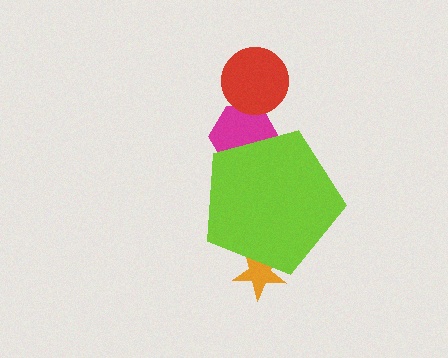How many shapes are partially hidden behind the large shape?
2 shapes are partially hidden.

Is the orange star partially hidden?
Yes, the orange star is partially hidden behind the lime pentagon.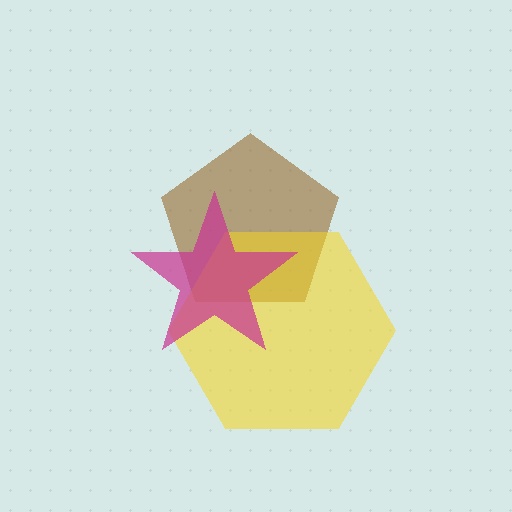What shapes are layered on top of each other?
The layered shapes are: a brown pentagon, a yellow hexagon, a magenta star.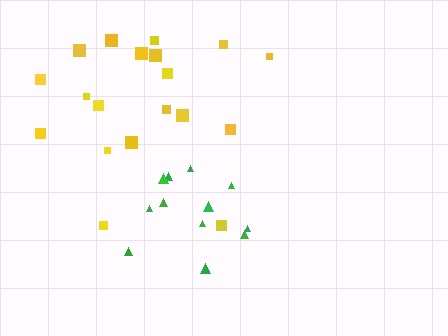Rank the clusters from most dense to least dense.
green, yellow.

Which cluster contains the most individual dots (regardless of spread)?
Yellow (20).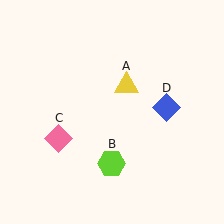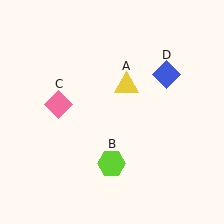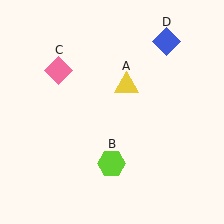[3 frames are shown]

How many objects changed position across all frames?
2 objects changed position: pink diamond (object C), blue diamond (object D).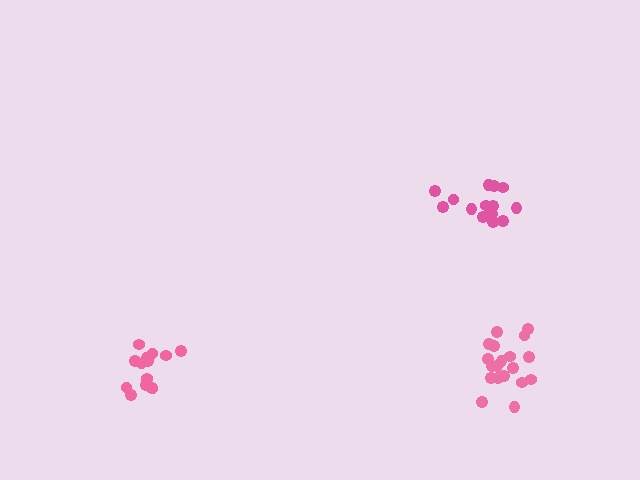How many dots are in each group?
Group 1: 15 dots, Group 2: 19 dots, Group 3: 14 dots (48 total).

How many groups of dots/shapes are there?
There are 3 groups.